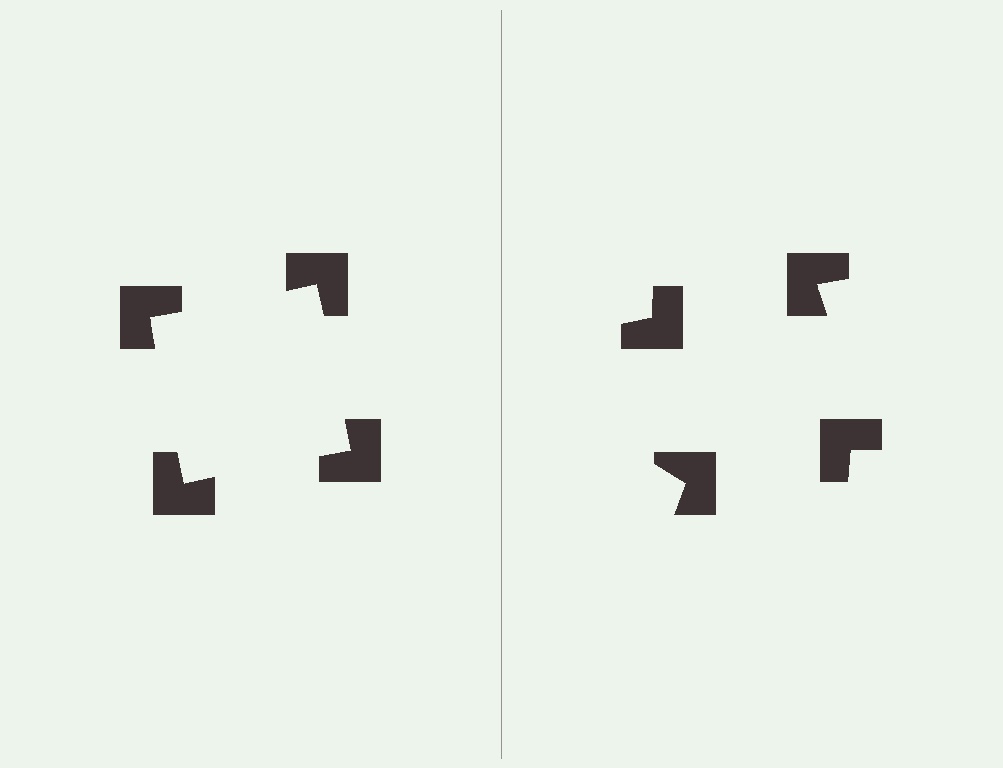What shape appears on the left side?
An illusory square.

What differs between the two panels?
The notched squares are positioned identically on both sides; only the wedge orientations differ. On the left they align to a square; on the right they are misaligned.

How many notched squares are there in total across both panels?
8 — 4 on each side.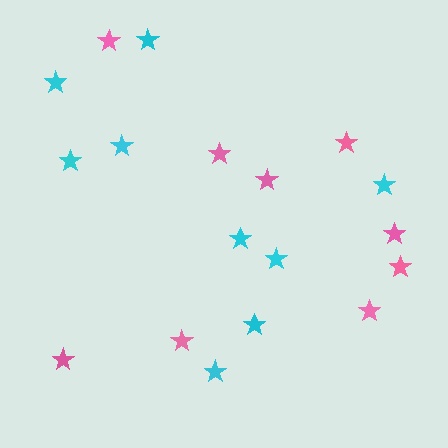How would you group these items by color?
There are 2 groups: one group of pink stars (9) and one group of cyan stars (9).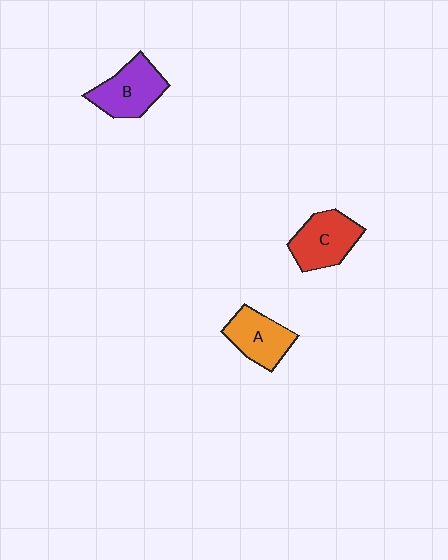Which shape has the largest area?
Shape B (purple).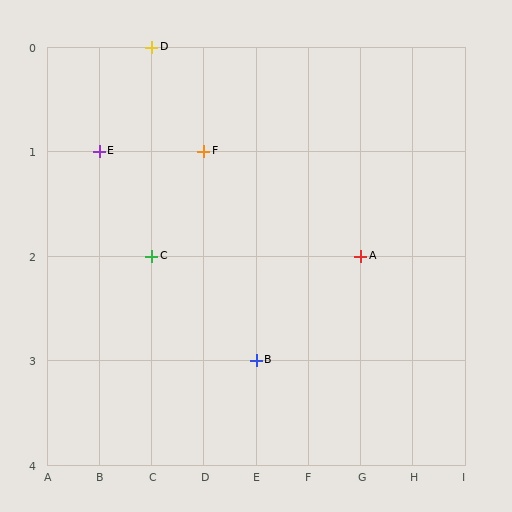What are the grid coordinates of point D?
Point D is at grid coordinates (C, 0).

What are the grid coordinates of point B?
Point B is at grid coordinates (E, 3).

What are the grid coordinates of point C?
Point C is at grid coordinates (C, 2).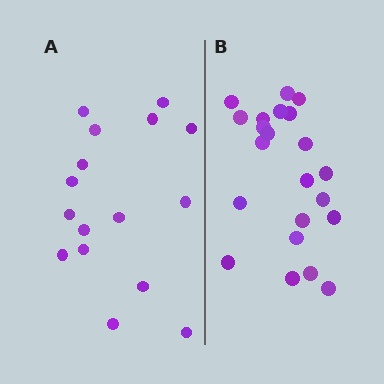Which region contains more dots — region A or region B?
Region B (the right region) has more dots.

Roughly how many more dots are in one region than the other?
Region B has about 6 more dots than region A.